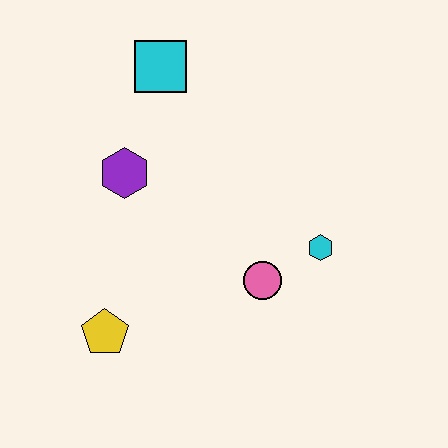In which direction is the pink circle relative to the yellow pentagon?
The pink circle is to the right of the yellow pentagon.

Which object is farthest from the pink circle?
The cyan square is farthest from the pink circle.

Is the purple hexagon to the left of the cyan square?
Yes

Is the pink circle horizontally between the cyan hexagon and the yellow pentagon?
Yes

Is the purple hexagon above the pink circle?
Yes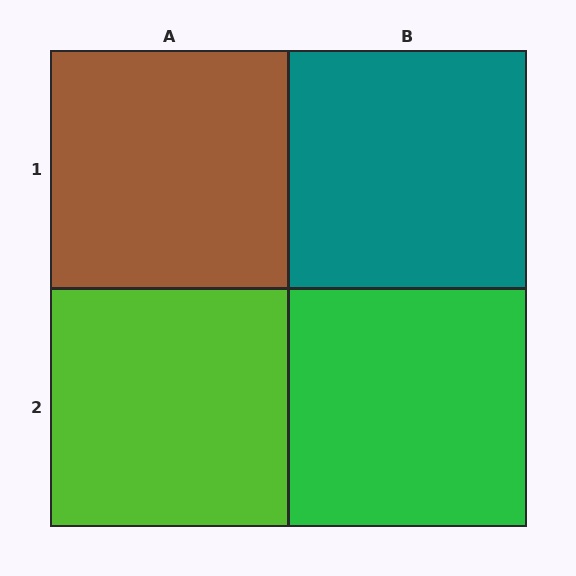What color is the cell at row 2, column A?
Lime.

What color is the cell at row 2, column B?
Green.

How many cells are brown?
1 cell is brown.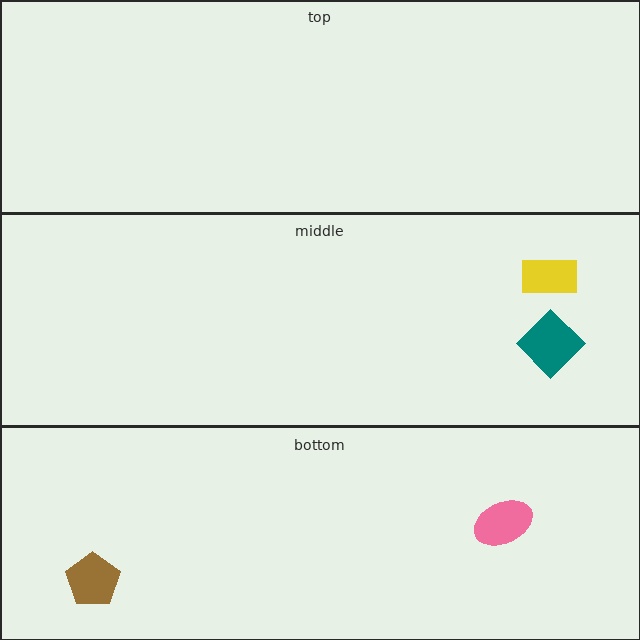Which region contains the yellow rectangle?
The middle region.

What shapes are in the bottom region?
The pink ellipse, the brown pentagon.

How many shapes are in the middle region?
2.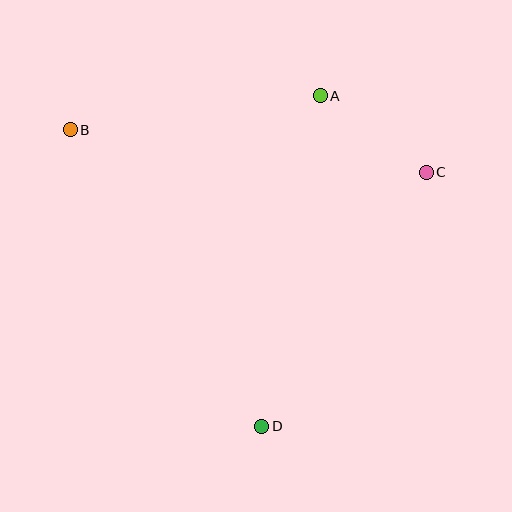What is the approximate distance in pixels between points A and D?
The distance between A and D is approximately 336 pixels.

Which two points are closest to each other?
Points A and C are closest to each other.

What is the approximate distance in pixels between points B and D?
The distance between B and D is approximately 353 pixels.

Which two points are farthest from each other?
Points B and C are farthest from each other.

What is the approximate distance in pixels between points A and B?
The distance between A and B is approximately 252 pixels.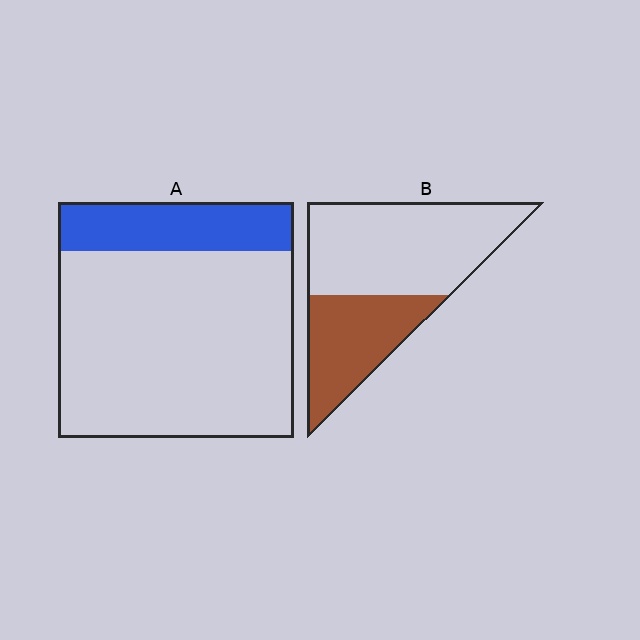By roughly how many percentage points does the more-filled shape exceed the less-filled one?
By roughly 15 percentage points (B over A).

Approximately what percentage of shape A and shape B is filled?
A is approximately 20% and B is approximately 35%.